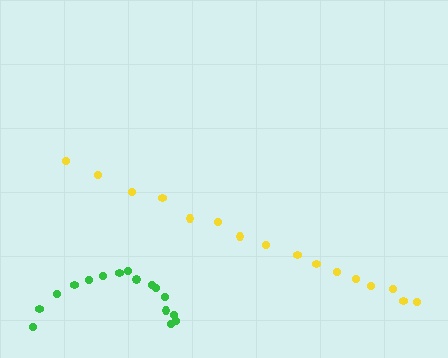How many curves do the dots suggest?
There are 2 distinct paths.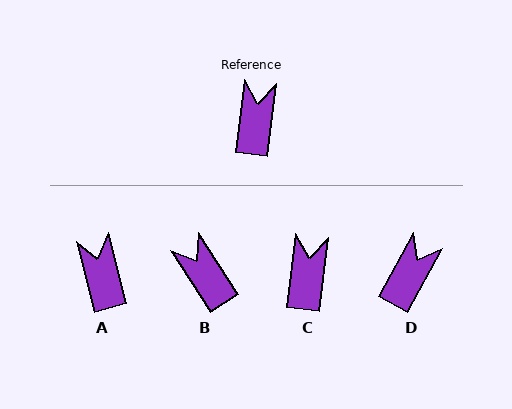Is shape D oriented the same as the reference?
No, it is off by about 22 degrees.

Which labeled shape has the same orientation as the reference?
C.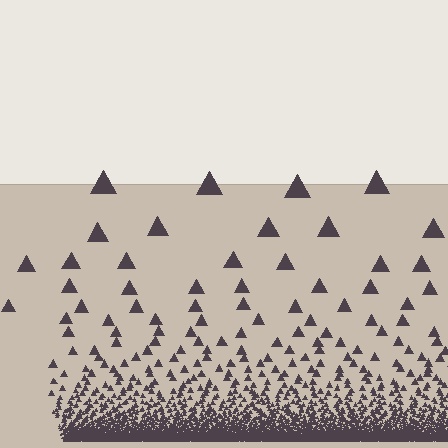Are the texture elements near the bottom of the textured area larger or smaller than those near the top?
Smaller. The gradient is inverted — elements near the bottom are smaller and denser.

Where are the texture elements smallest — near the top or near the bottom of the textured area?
Near the bottom.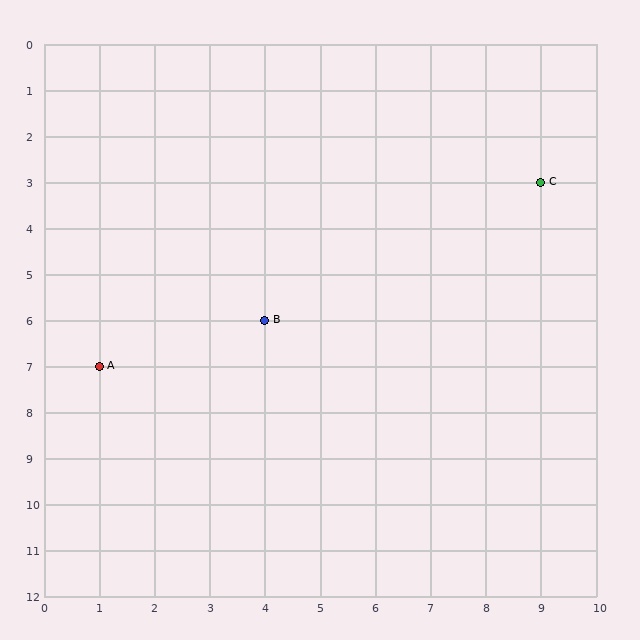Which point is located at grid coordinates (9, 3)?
Point C is at (9, 3).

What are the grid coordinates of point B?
Point B is at grid coordinates (4, 6).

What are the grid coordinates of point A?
Point A is at grid coordinates (1, 7).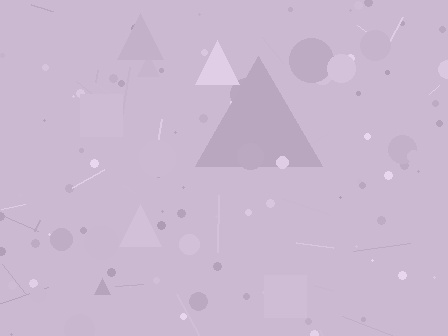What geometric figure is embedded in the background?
A triangle is embedded in the background.